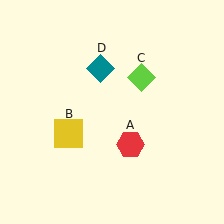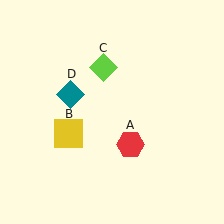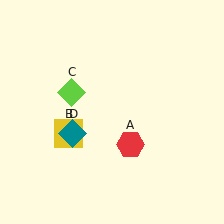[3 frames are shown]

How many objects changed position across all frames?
2 objects changed position: lime diamond (object C), teal diamond (object D).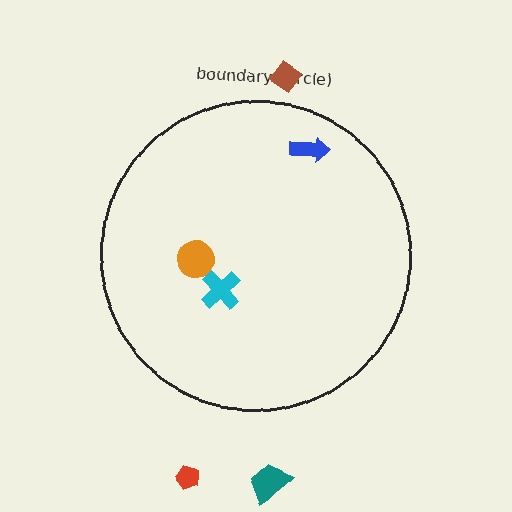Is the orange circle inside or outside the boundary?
Inside.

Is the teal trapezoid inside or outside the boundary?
Outside.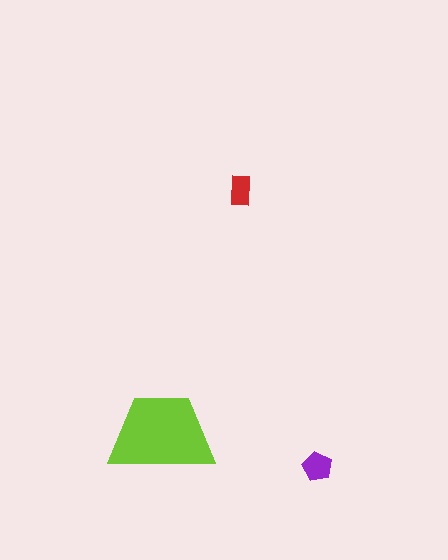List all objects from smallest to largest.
The red rectangle, the purple pentagon, the lime trapezoid.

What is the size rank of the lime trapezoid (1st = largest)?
1st.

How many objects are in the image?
There are 3 objects in the image.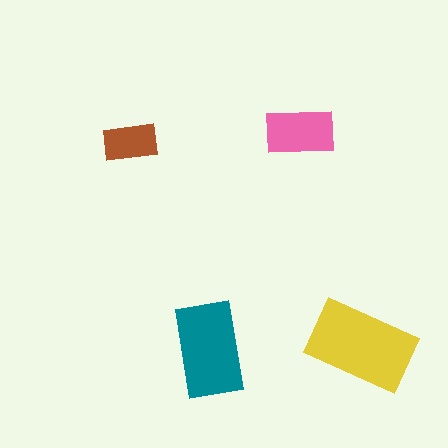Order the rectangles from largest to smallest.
the yellow one, the teal one, the pink one, the brown one.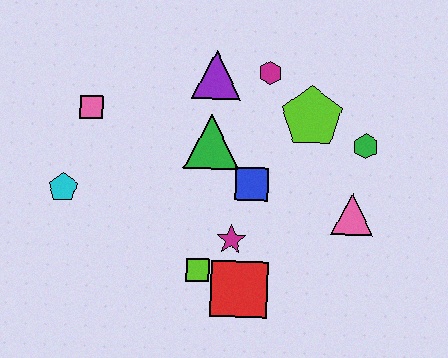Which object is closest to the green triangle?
The blue square is closest to the green triangle.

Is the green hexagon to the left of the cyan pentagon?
No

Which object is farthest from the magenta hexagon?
The cyan pentagon is farthest from the magenta hexagon.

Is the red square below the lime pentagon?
Yes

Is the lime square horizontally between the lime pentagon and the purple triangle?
No